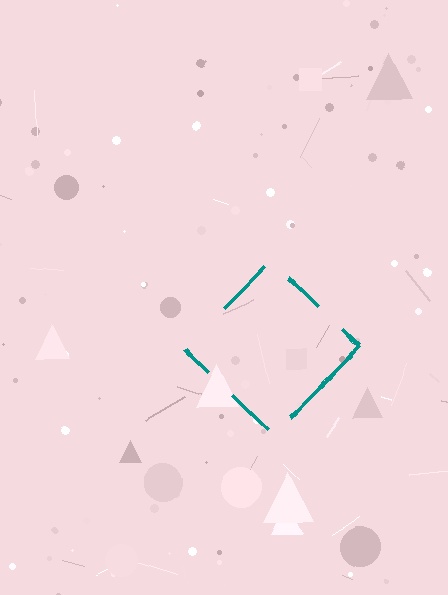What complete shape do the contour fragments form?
The contour fragments form a diamond.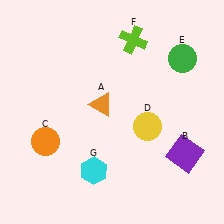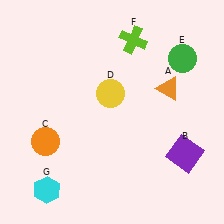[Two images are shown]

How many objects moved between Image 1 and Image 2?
3 objects moved between the two images.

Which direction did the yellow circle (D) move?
The yellow circle (D) moved left.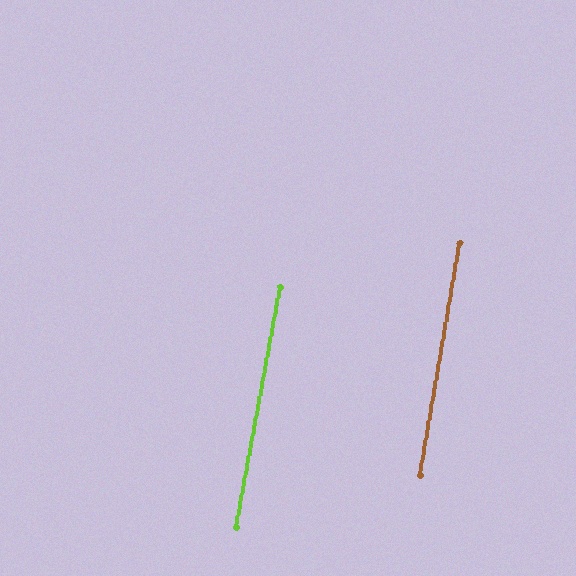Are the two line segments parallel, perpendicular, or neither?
Parallel — their directions differ by only 0.7°.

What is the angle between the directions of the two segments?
Approximately 1 degree.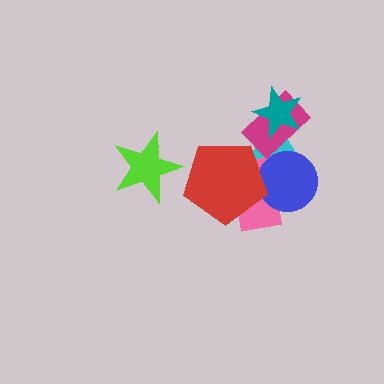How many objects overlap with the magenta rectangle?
2 objects overlap with the magenta rectangle.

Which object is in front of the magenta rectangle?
The teal star is in front of the magenta rectangle.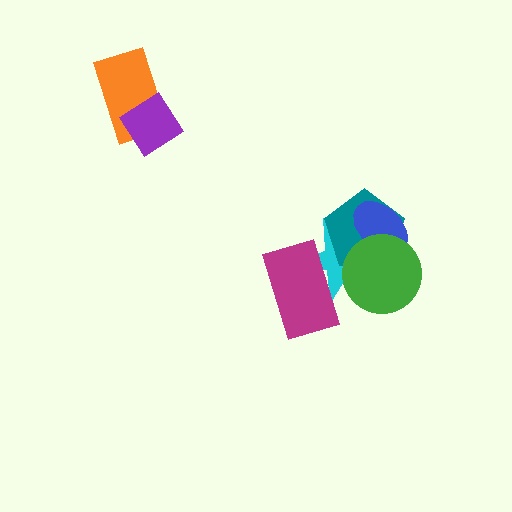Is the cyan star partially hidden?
Yes, it is partially covered by another shape.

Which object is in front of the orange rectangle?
The purple diamond is in front of the orange rectangle.